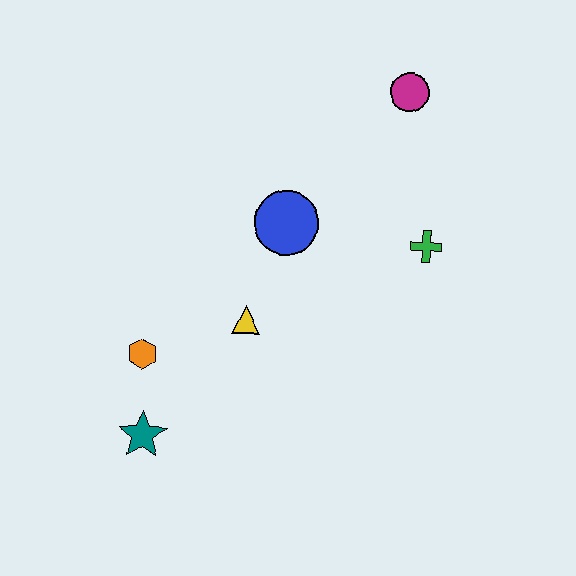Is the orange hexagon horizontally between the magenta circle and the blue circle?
No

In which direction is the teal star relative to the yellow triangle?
The teal star is below the yellow triangle.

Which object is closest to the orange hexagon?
The teal star is closest to the orange hexagon.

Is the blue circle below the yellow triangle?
No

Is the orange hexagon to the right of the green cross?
No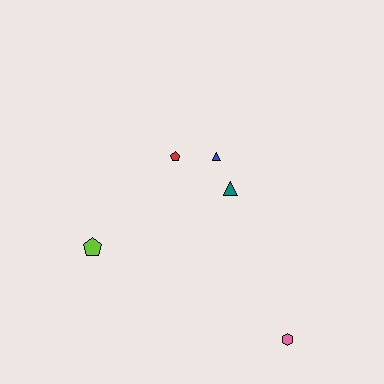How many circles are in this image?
There are no circles.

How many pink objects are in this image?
There is 1 pink object.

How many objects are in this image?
There are 5 objects.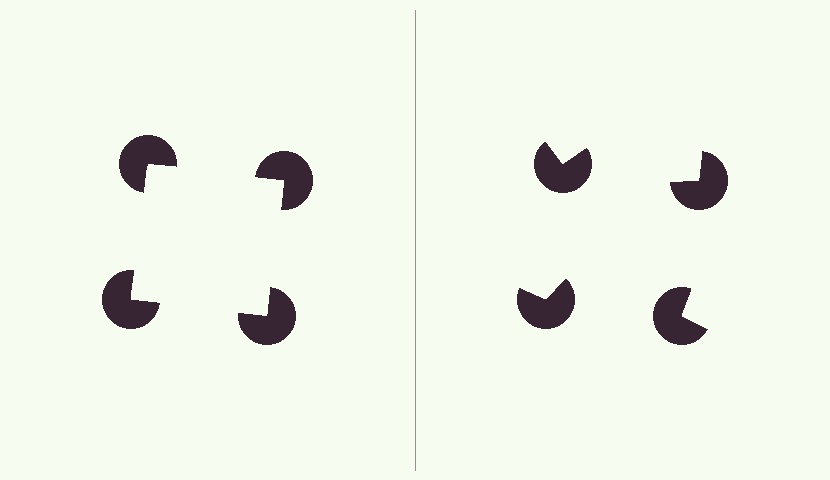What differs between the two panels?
The pac-man discs are positioned identically on both sides; only the wedge orientations differ. On the left they align to a square; on the right they are misaligned.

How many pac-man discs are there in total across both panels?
8 — 4 on each side.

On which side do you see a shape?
An illusory square appears on the left side. On the right side the wedge cuts are rotated, so no coherent shape forms.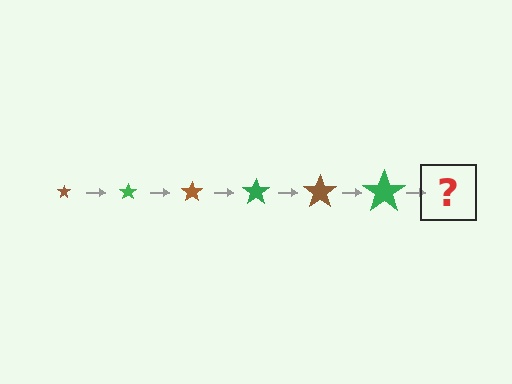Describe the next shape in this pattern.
It should be a brown star, larger than the previous one.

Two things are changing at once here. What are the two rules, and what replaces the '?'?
The two rules are that the star grows larger each step and the color cycles through brown and green. The '?' should be a brown star, larger than the previous one.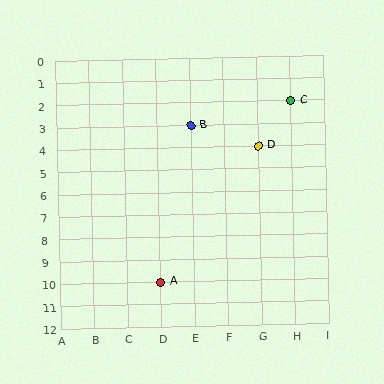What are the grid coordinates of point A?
Point A is at grid coordinates (D, 10).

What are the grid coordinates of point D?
Point D is at grid coordinates (G, 4).